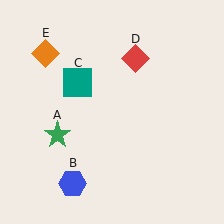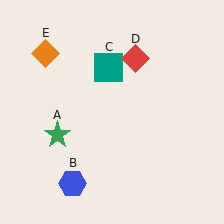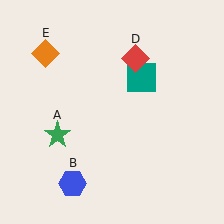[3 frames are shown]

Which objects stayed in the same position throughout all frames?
Green star (object A) and blue hexagon (object B) and red diamond (object D) and orange diamond (object E) remained stationary.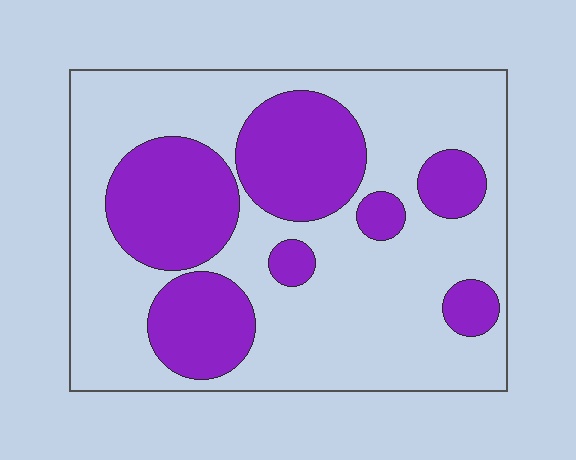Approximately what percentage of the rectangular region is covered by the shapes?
Approximately 35%.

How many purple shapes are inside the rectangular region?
7.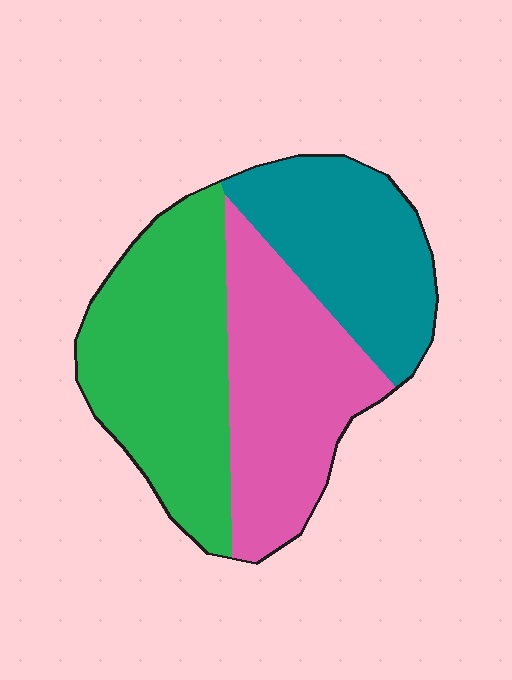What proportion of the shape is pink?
Pink takes up about one third (1/3) of the shape.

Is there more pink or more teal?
Pink.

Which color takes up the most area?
Green, at roughly 40%.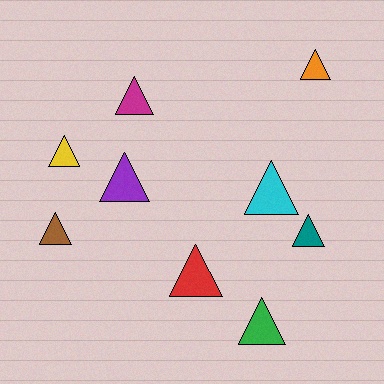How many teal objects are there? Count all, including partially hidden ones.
There is 1 teal object.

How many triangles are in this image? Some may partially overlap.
There are 9 triangles.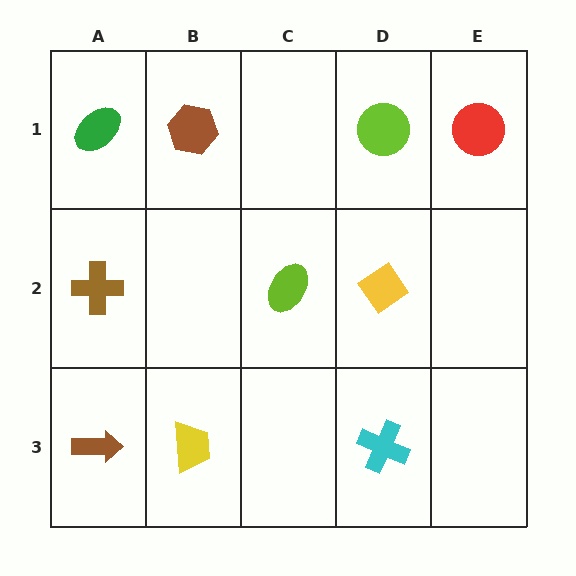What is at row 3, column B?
A yellow trapezoid.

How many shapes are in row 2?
3 shapes.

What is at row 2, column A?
A brown cross.